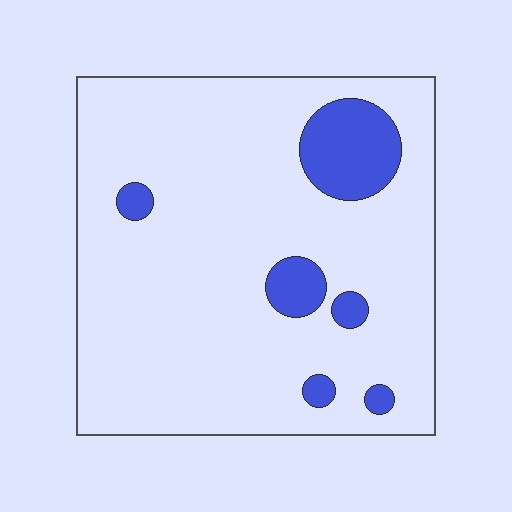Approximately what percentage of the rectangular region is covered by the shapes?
Approximately 10%.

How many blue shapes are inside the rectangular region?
6.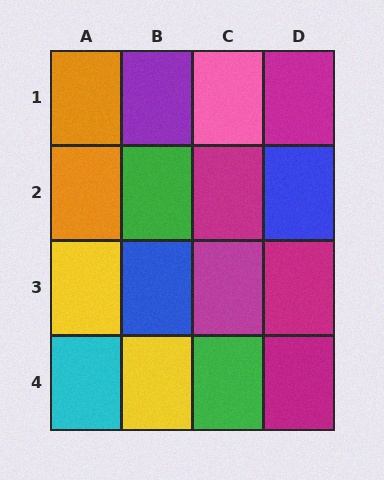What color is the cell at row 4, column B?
Yellow.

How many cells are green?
2 cells are green.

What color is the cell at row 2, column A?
Orange.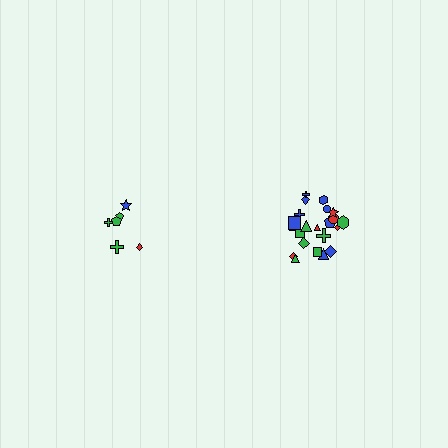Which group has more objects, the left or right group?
The right group.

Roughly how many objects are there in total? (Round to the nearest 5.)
Roughly 30 objects in total.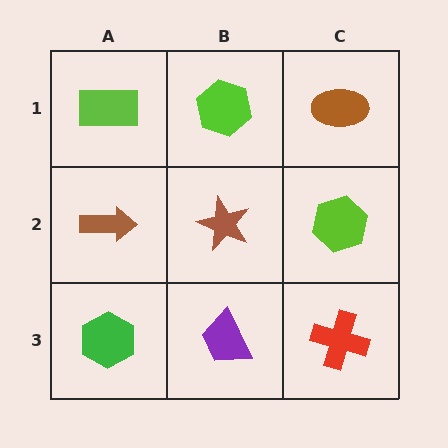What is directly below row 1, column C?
A lime hexagon.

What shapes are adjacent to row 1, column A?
A brown arrow (row 2, column A), a lime hexagon (row 1, column B).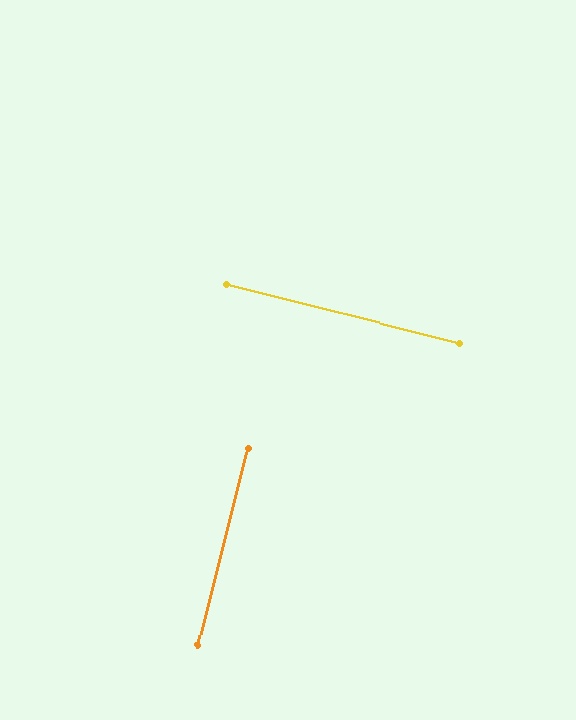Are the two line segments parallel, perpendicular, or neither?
Perpendicular — they meet at approximately 90°.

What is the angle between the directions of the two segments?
Approximately 90 degrees.